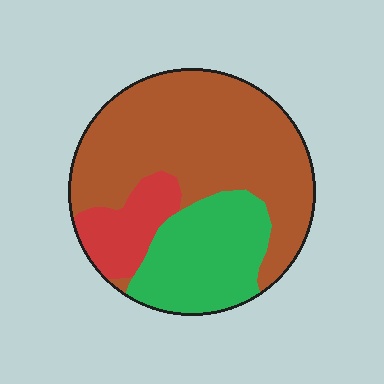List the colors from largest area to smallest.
From largest to smallest: brown, green, red.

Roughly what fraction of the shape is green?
Green takes up about one quarter (1/4) of the shape.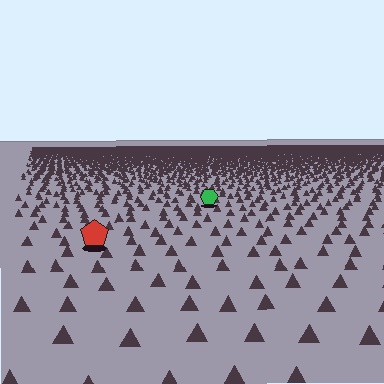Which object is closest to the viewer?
The red pentagon is closest. The texture marks near it are larger and more spread out.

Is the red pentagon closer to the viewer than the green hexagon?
Yes. The red pentagon is closer — you can tell from the texture gradient: the ground texture is coarser near it.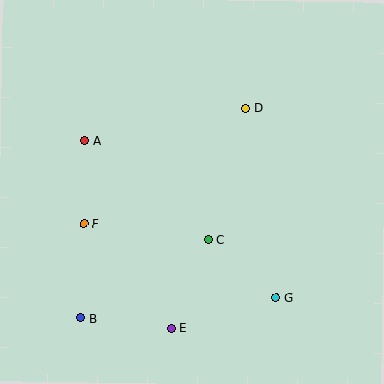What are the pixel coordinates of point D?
Point D is at (246, 108).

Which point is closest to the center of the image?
Point C at (209, 240) is closest to the center.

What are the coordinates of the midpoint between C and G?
The midpoint between C and G is at (242, 269).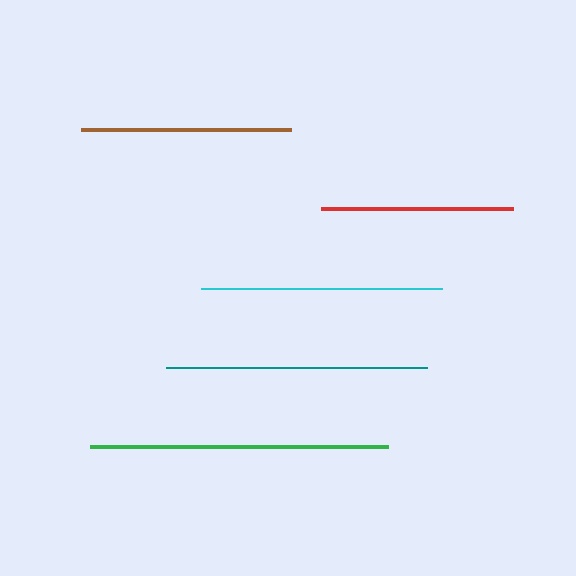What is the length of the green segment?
The green segment is approximately 298 pixels long.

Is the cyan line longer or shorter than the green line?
The green line is longer than the cyan line.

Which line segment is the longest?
The green line is the longest at approximately 298 pixels.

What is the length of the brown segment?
The brown segment is approximately 210 pixels long.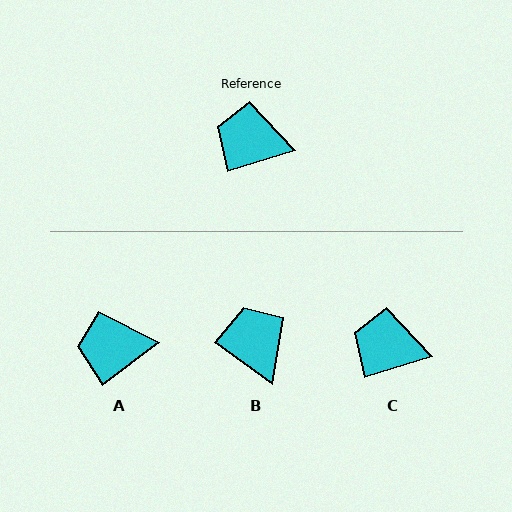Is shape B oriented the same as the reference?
No, it is off by about 53 degrees.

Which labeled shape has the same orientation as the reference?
C.